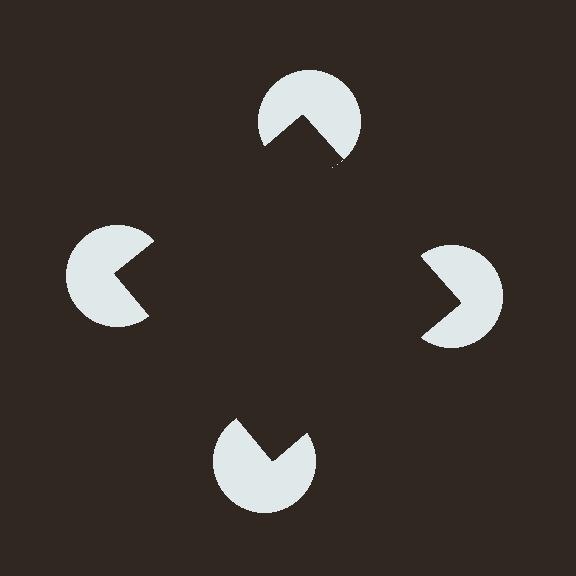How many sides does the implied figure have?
4 sides.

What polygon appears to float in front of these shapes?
An illusory square — its edges are inferred from the aligned wedge cuts in the pac-man discs, not physically drawn.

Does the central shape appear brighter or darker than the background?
It typically appears slightly darker than the background, even though no actual brightness change is drawn.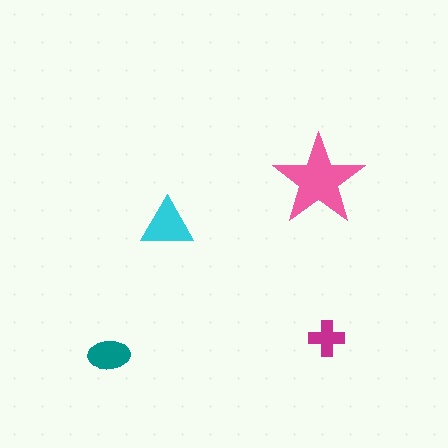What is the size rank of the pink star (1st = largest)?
1st.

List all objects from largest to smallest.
The pink star, the cyan triangle, the teal ellipse, the magenta cross.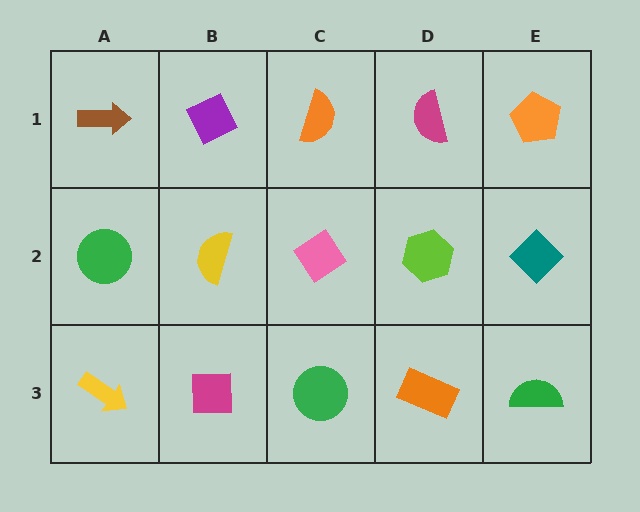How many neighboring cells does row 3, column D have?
3.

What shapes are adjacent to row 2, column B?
A purple diamond (row 1, column B), a magenta square (row 3, column B), a green circle (row 2, column A), a pink diamond (row 2, column C).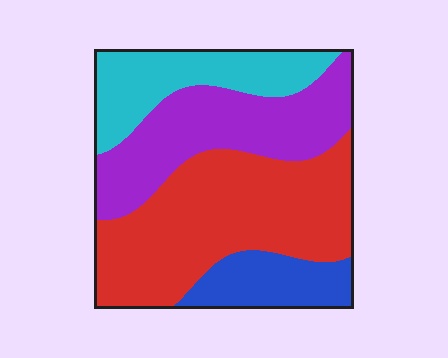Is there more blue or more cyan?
Cyan.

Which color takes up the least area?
Blue, at roughly 10%.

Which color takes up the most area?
Red, at roughly 40%.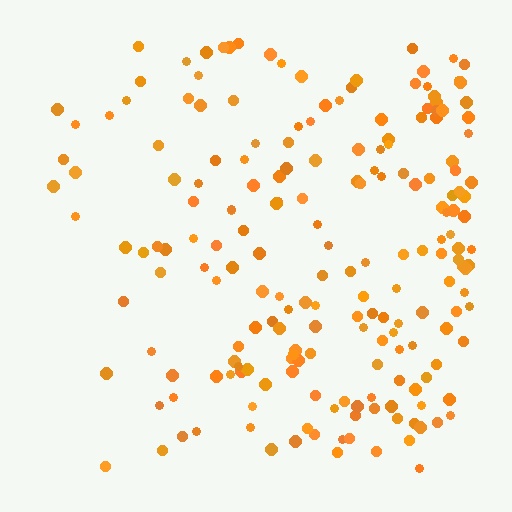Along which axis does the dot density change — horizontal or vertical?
Horizontal.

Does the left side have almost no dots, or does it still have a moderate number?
Still a moderate number, just noticeably fewer than the right.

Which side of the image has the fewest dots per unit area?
The left.